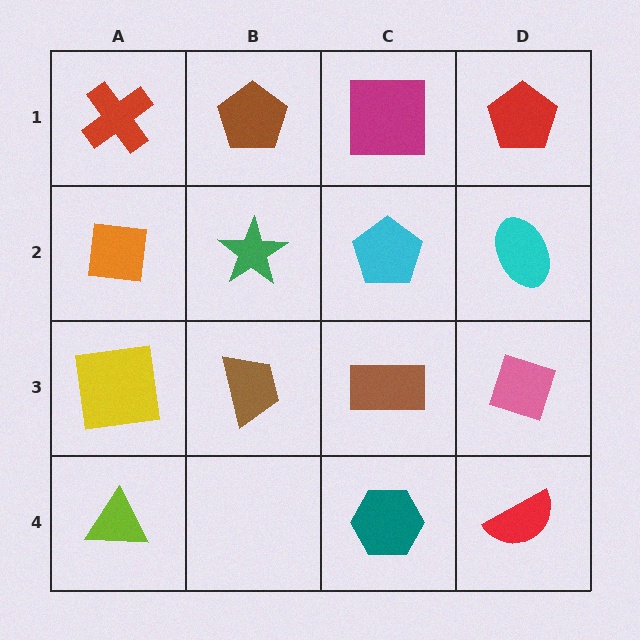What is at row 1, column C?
A magenta square.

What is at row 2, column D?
A cyan ellipse.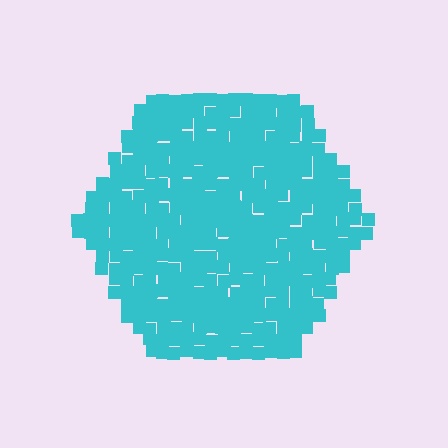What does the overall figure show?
The overall figure shows a hexagon.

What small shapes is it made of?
It is made of small squares.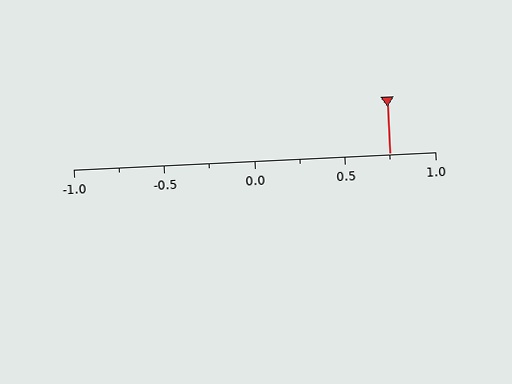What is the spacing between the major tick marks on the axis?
The major ticks are spaced 0.5 apart.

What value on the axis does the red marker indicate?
The marker indicates approximately 0.75.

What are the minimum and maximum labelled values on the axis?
The axis runs from -1.0 to 1.0.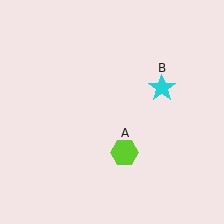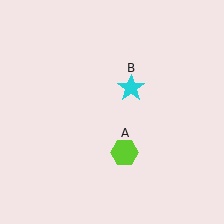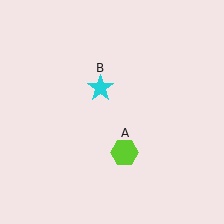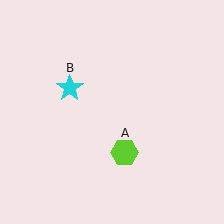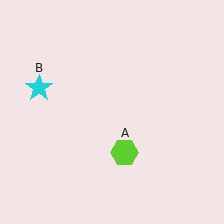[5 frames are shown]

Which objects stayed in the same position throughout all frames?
Lime hexagon (object A) remained stationary.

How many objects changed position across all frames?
1 object changed position: cyan star (object B).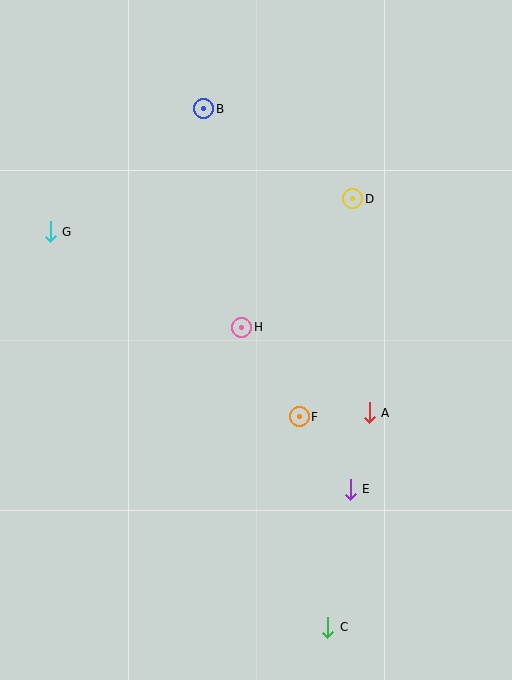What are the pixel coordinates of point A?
Point A is at (369, 413).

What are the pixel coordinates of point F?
Point F is at (299, 417).